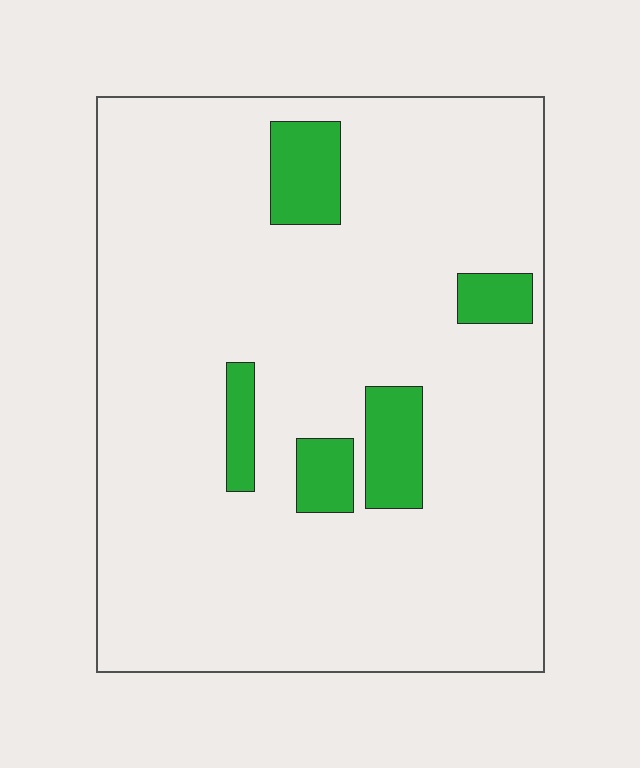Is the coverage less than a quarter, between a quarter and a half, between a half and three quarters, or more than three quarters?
Less than a quarter.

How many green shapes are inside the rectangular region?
5.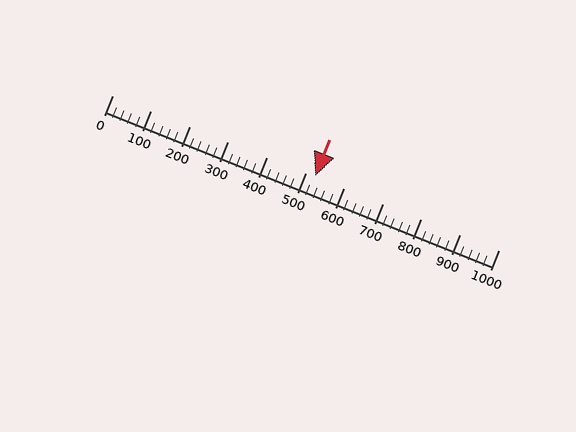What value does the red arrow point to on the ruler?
The red arrow points to approximately 525.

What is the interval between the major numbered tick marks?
The major tick marks are spaced 100 units apart.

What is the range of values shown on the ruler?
The ruler shows values from 0 to 1000.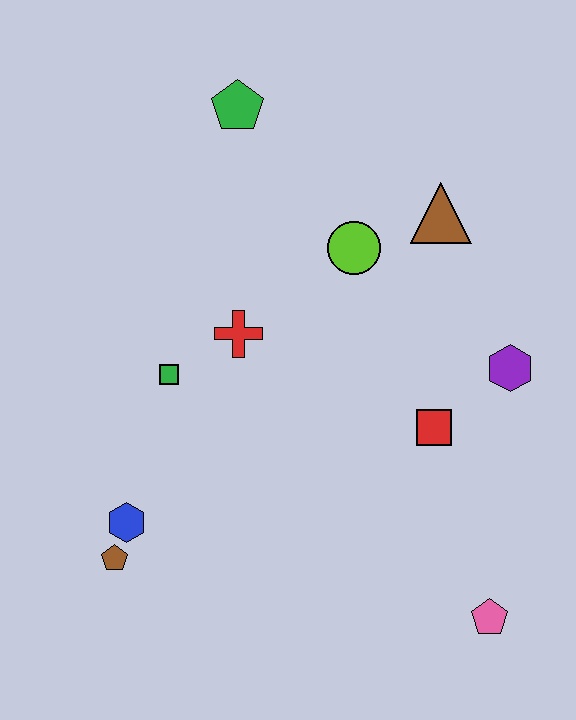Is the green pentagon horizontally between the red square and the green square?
Yes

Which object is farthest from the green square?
The pink pentagon is farthest from the green square.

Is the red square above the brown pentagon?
Yes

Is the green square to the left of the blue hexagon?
No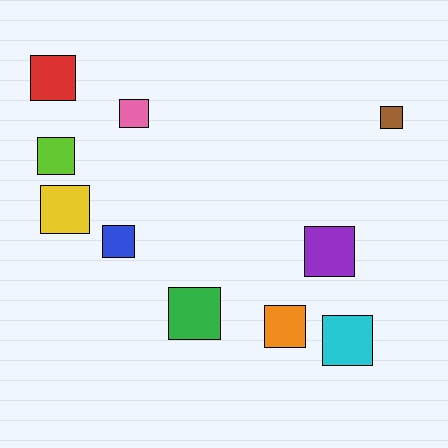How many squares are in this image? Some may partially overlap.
There are 10 squares.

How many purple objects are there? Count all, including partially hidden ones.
There is 1 purple object.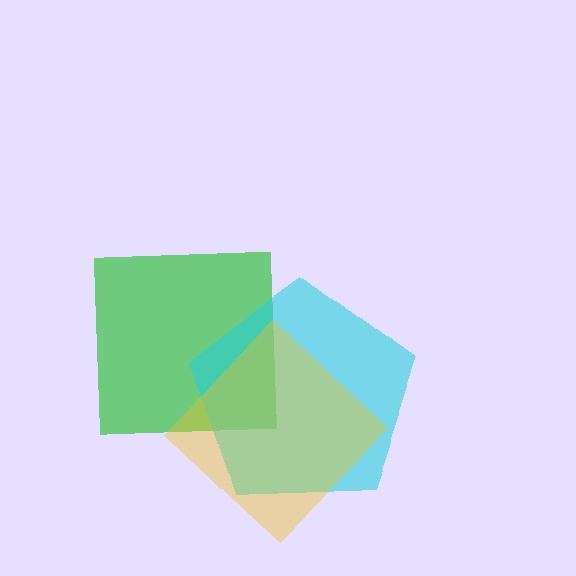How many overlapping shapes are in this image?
There are 3 overlapping shapes in the image.